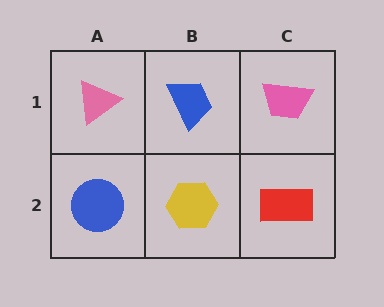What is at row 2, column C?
A red rectangle.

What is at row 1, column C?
A pink trapezoid.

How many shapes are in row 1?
3 shapes.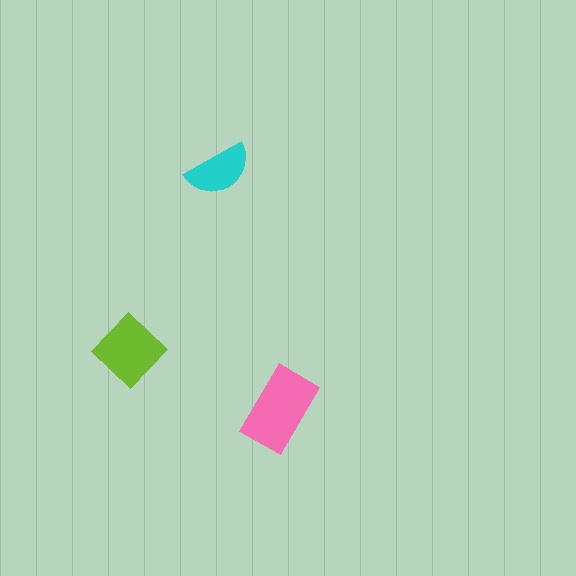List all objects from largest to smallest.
The pink rectangle, the lime diamond, the cyan semicircle.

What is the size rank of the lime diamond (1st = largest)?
2nd.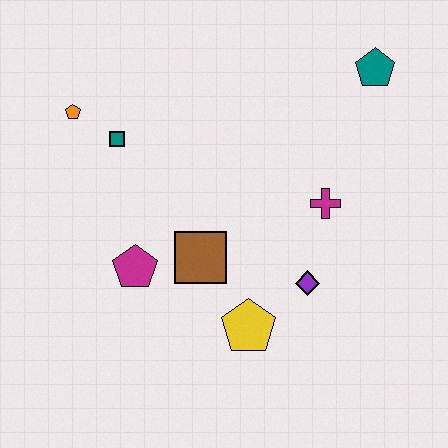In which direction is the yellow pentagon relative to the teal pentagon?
The yellow pentagon is below the teal pentagon.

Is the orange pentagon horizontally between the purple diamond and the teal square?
No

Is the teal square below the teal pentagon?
Yes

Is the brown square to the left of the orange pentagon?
No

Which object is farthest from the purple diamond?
The orange pentagon is farthest from the purple diamond.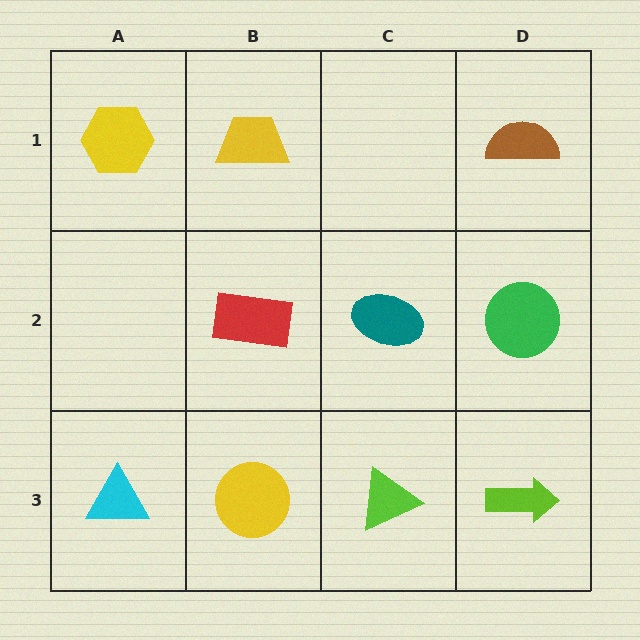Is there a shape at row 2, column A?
No, that cell is empty.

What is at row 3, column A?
A cyan triangle.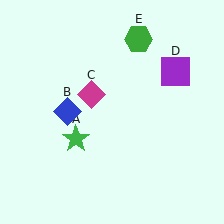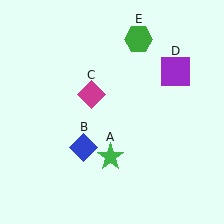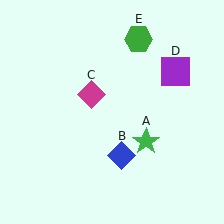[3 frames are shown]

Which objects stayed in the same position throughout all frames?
Magenta diamond (object C) and purple square (object D) and green hexagon (object E) remained stationary.